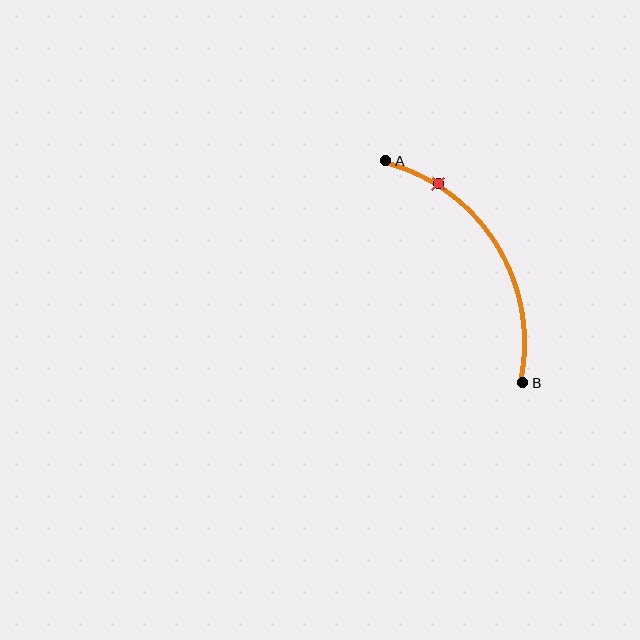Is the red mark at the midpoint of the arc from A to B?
No. The red mark lies on the arc but is closer to endpoint A. The arc midpoint would be at the point on the curve equidistant along the arc from both A and B.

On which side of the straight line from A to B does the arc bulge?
The arc bulges to the right of the straight line connecting A and B.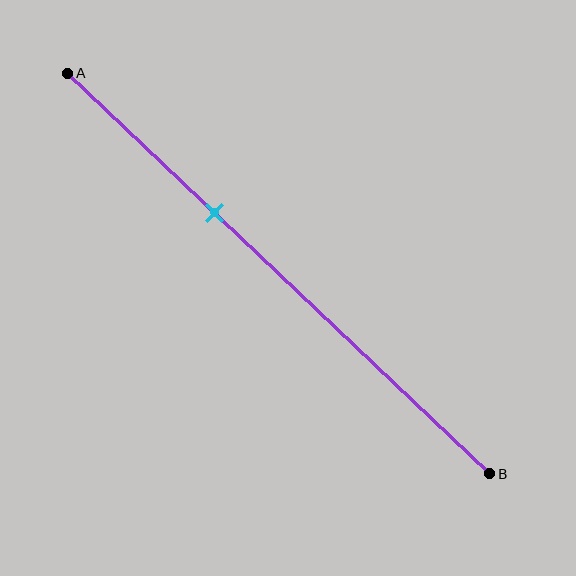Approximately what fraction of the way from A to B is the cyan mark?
The cyan mark is approximately 35% of the way from A to B.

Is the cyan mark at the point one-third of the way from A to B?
Yes, the mark is approximately at the one-third point.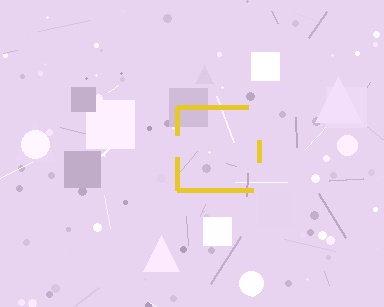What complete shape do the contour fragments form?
The contour fragments form a square.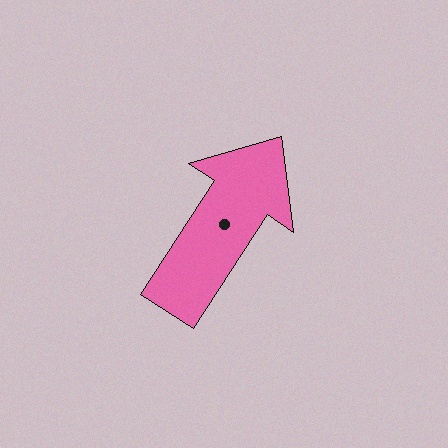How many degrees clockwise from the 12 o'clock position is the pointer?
Approximately 33 degrees.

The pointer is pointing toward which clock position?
Roughly 1 o'clock.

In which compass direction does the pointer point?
Northeast.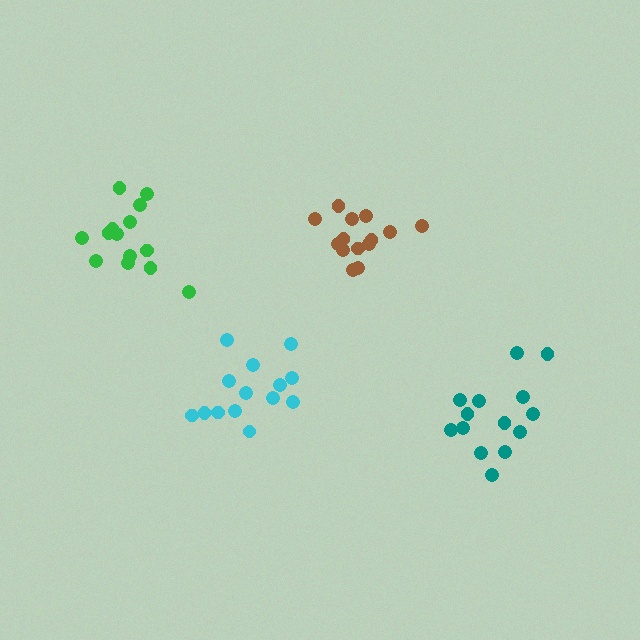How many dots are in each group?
Group 1: 14 dots, Group 2: 14 dots, Group 3: 14 dots, Group 4: 14 dots (56 total).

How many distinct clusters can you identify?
There are 4 distinct clusters.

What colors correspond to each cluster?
The clusters are colored: teal, cyan, green, brown.